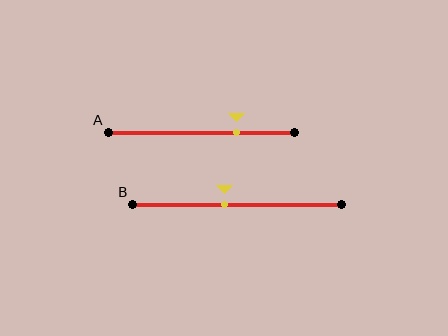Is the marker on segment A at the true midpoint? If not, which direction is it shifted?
No, the marker on segment A is shifted to the right by about 19% of the segment length.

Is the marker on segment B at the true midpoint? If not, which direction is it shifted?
No, the marker on segment B is shifted to the left by about 6% of the segment length.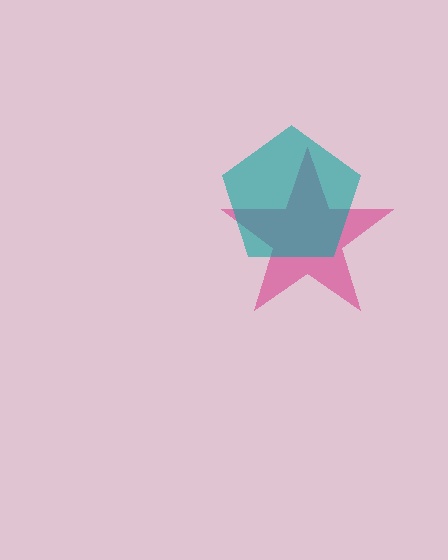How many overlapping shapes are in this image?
There are 2 overlapping shapes in the image.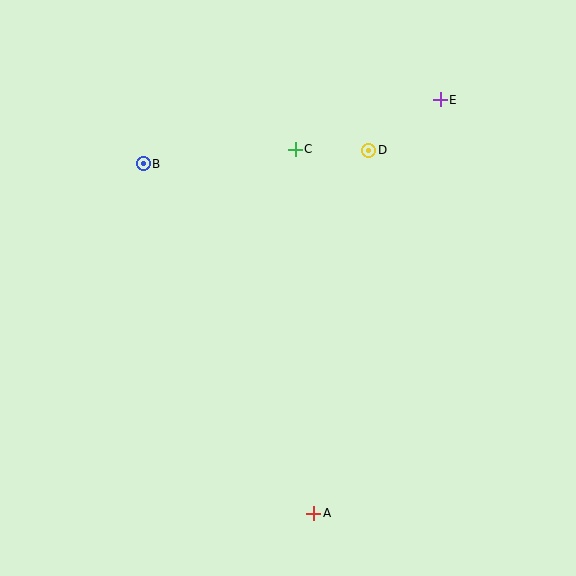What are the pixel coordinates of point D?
Point D is at (369, 151).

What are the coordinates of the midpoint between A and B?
The midpoint between A and B is at (229, 339).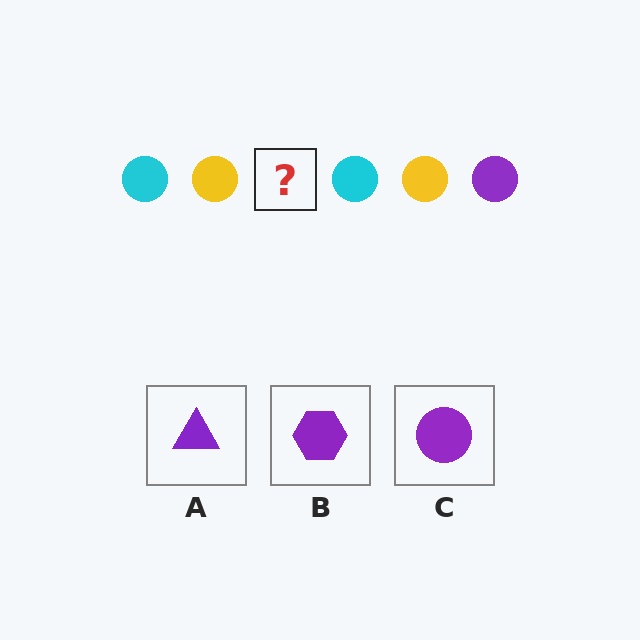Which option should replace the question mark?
Option C.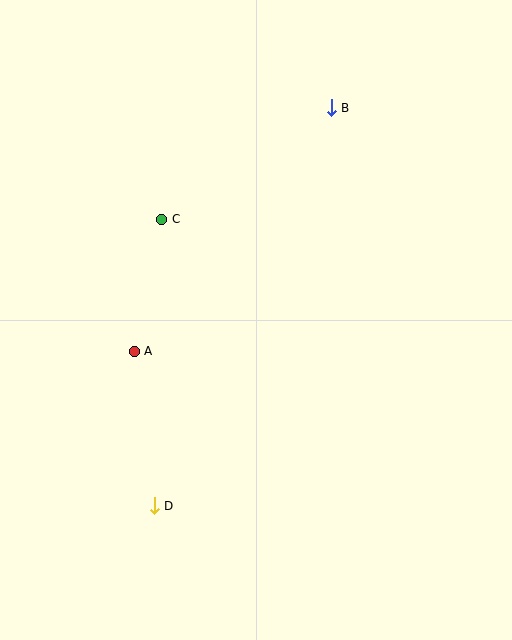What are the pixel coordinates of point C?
Point C is at (162, 219).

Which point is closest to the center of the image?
Point A at (134, 351) is closest to the center.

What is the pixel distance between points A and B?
The distance between A and B is 313 pixels.